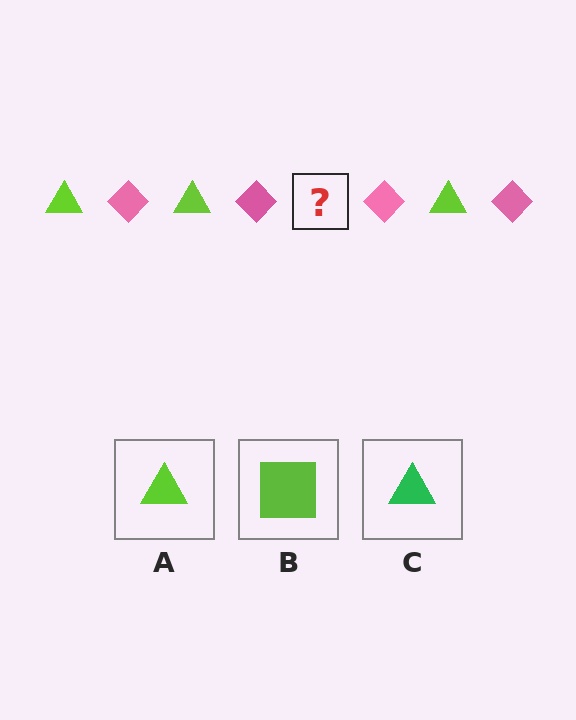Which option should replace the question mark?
Option A.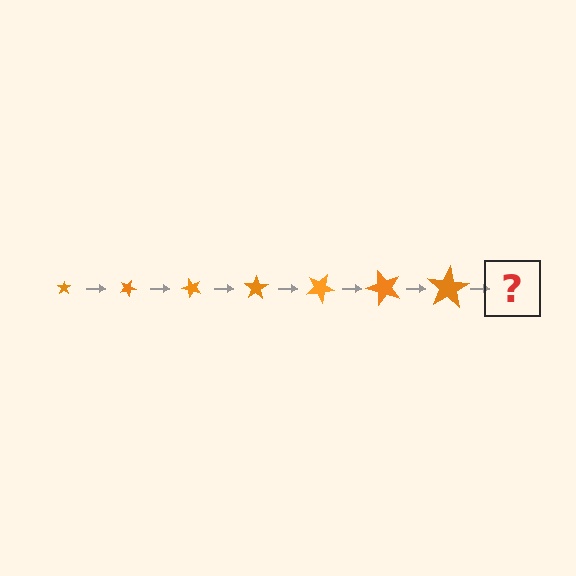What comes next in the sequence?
The next element should be a star, larger than the previous one and rotated 175 degrees from the start.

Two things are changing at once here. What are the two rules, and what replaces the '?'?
The two rules are that the star grows larger each step and it rotates 25 degrees each step. The '?' should be a star, larger than the previous one and rotated 175 degrees from the start.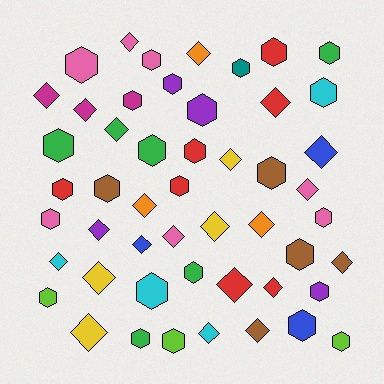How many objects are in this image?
There are 50 objects.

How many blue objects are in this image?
There are 3 blue objects.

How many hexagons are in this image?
There are 27 hexagons.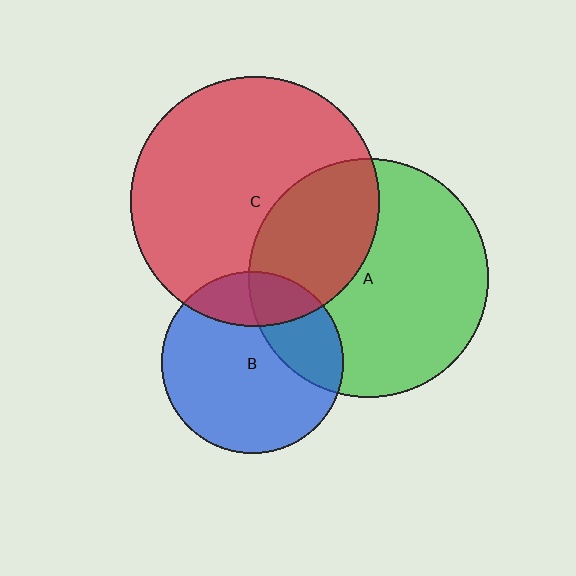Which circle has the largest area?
Circle C (red).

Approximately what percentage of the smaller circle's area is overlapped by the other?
Approximately 25%.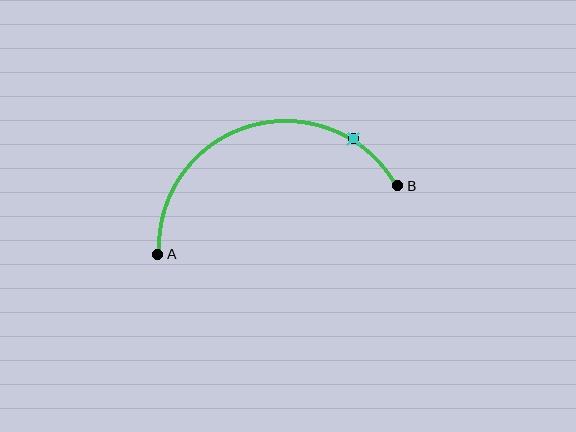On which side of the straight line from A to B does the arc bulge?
The arc bulges above the straight line connecting A and B.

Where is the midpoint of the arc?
The arc midpoint is the point on the curve farthest from the straight line joining A and B. It sits above that line.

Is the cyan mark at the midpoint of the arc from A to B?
No. The cyan mark lies on the arc but is closer to endpoint B. The arc midpoint would be at the point on the curve equidistant along the arc from both A and B.